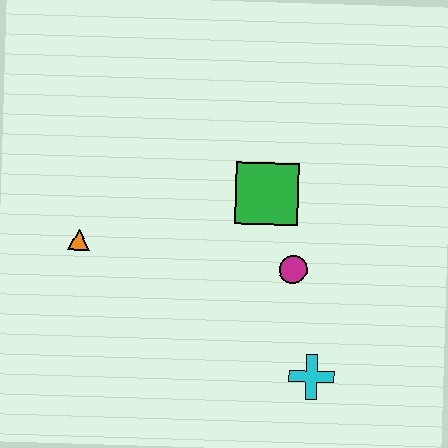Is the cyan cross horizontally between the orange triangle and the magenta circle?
No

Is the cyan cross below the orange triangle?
Yes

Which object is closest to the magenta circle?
The green square is closest to the magenta circle.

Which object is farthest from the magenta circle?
The orange triangle is farthest from the magenta circle.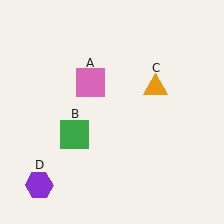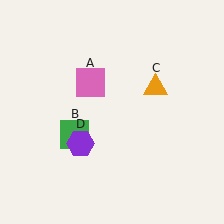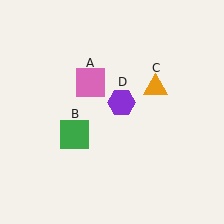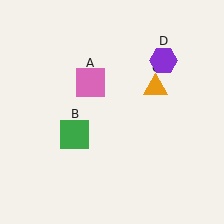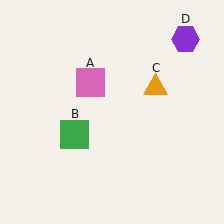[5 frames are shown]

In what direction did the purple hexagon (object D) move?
The purple hexagon (object D) moved up and to the right.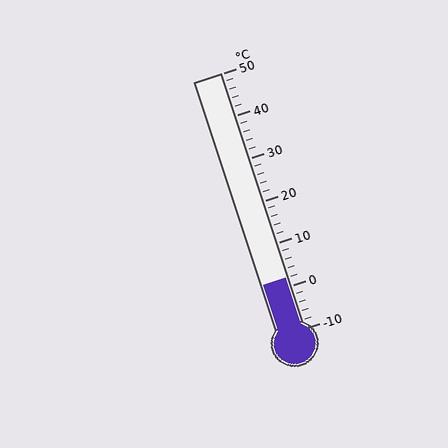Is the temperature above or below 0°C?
The temperature is above 0°C.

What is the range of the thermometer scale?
The thermometer scale ranges from -10°C to 50°C.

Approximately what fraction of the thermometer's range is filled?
The thermometer is filled to approximately 20% of its range.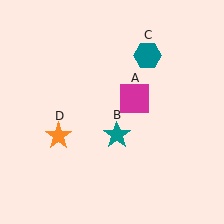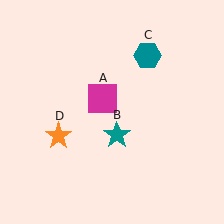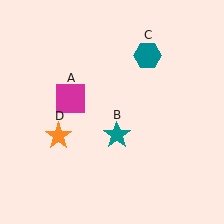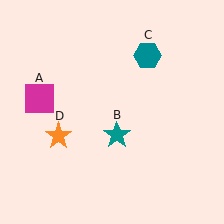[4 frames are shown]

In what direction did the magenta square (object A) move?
The magenta square (object A) moved left.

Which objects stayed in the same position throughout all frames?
Teal star (object B) and teal hexagon (object C) and orange star (object D) remained stationary.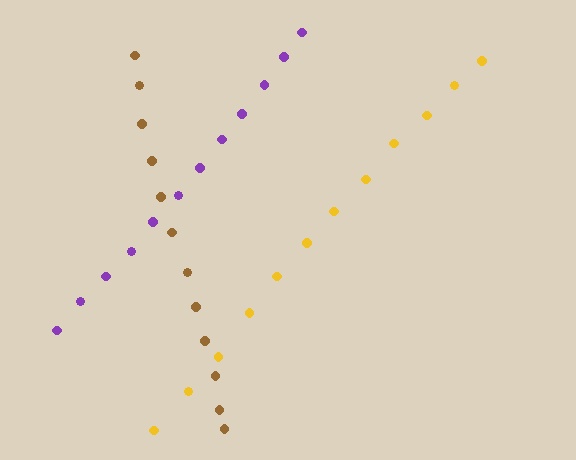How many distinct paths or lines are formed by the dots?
There are 3 distinct paths.